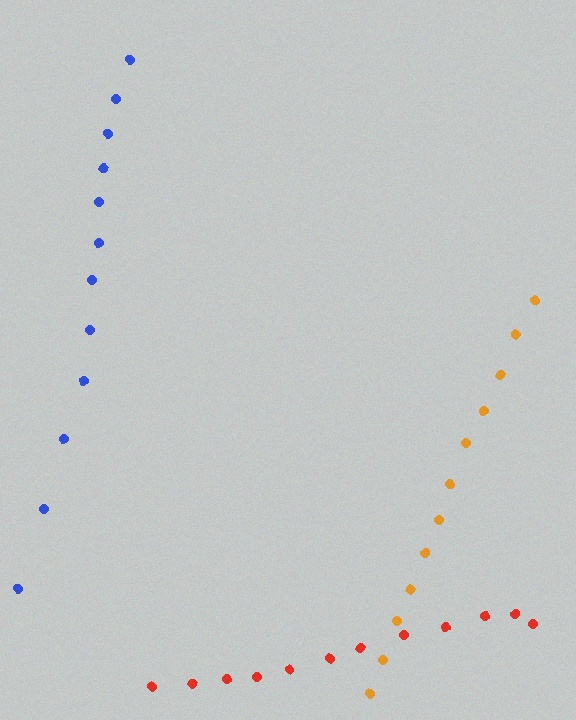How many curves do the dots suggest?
There are 3 distinct paths.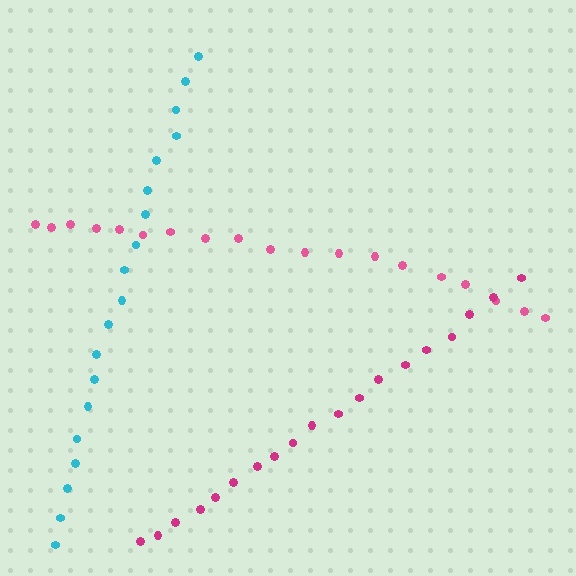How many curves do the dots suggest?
There are 3 distinct paths.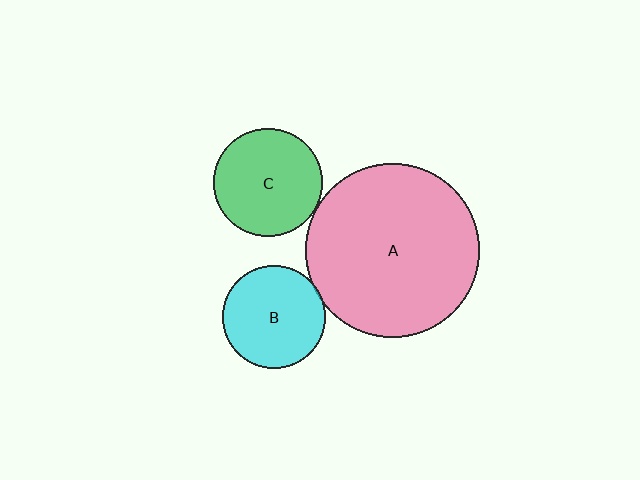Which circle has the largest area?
Circle A (pink).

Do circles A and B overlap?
Yes.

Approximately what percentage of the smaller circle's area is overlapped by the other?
Approximately 5%.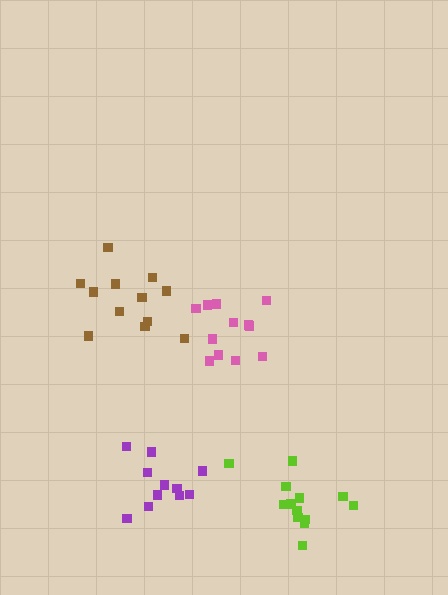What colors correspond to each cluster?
The clusters are colored: pink, purple, brown, lime.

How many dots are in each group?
Group 1: 12 dots, Group 2: 11 dots, Group 3: 12 dots, Group 4: 13 dots (48 total).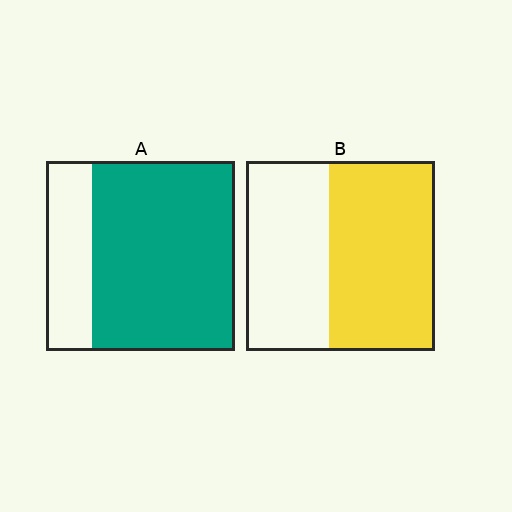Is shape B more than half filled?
Yes.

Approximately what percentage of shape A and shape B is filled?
A is approximately 75% and B is approximately 55%.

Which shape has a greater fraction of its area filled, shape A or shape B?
Shape A.